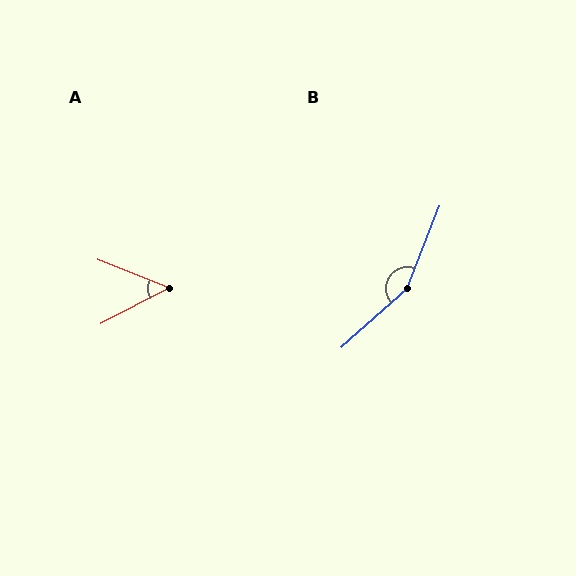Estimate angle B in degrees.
Approximately 153 degrees.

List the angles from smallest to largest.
A (49°), B (153°).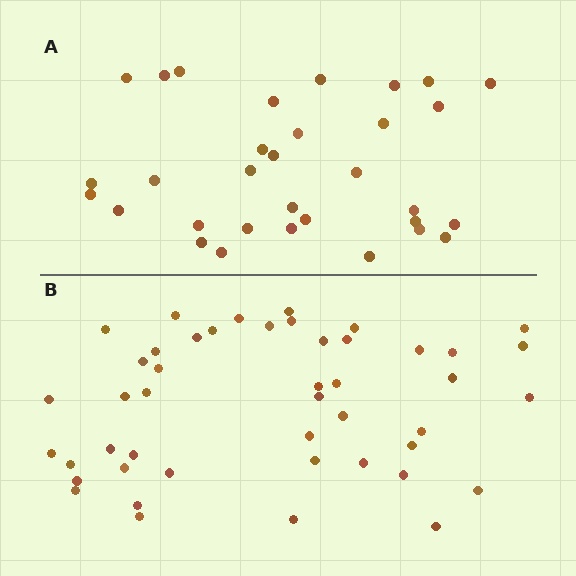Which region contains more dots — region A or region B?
Region B (the bottom region) has more dots.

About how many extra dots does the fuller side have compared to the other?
Region B has approximately 15 more dots than region A.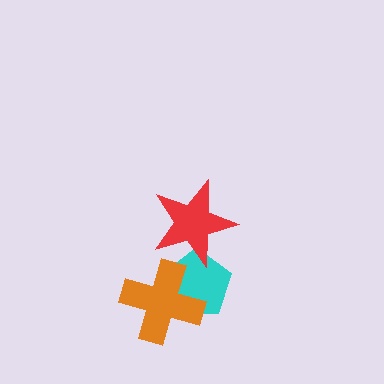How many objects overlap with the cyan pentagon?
2 objects overlap with the cyan pentagon.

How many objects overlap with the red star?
1 object overlaps with the red star.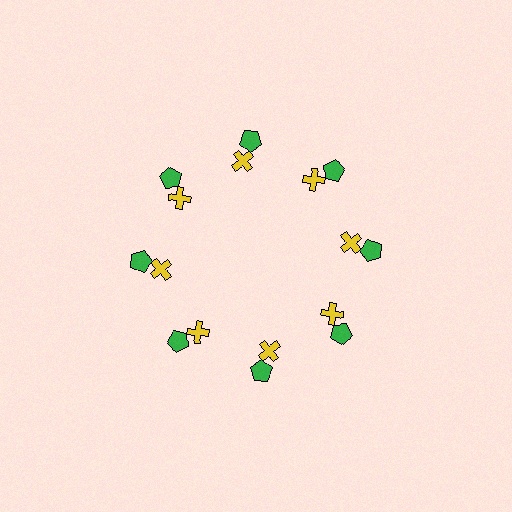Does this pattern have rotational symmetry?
Yes, this pattern has 8-fold rotational symmetry. It looks the same after rotating 45 degrees around the center.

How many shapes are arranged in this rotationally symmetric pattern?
There are 16 shapes, arranged in 8 groups of 2.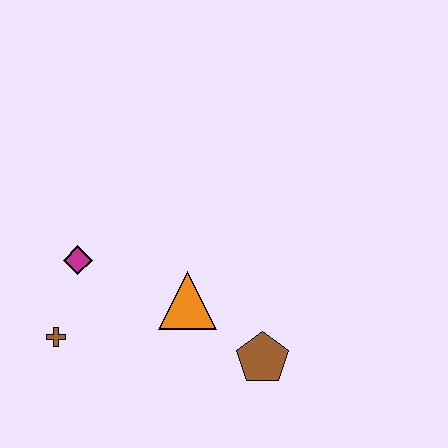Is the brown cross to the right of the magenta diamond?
No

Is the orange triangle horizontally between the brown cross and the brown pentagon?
Yes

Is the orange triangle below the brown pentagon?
No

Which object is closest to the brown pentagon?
The orange triangle is closest to the brown pentagon.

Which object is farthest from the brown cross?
The brown pentagon is farthest from the brown cross.